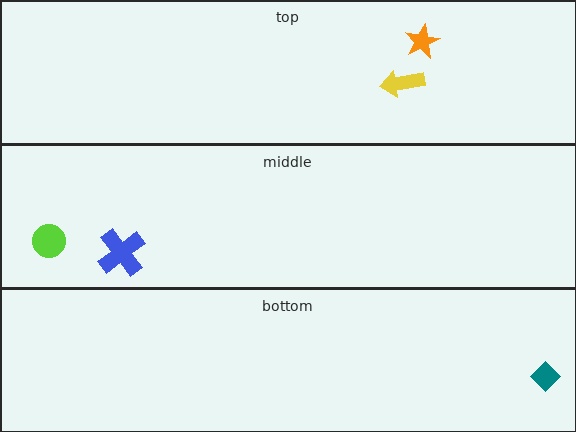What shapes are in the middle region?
The lime circle, the blue cross.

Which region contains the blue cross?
The middle region.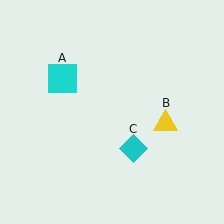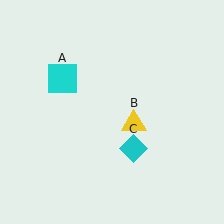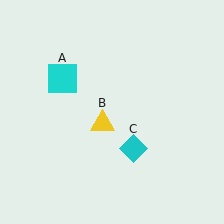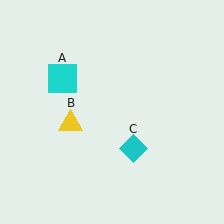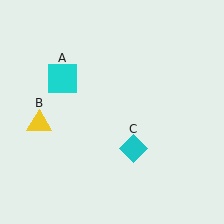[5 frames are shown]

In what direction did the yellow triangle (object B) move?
The yellow triangle (object B) moved left.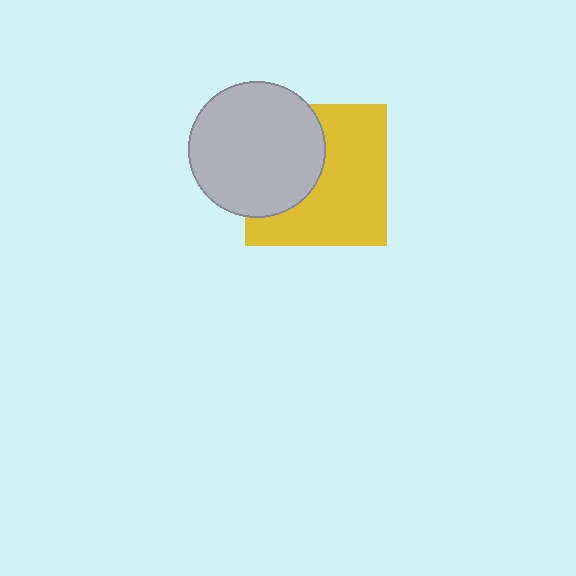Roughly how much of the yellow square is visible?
About half of it is visible (roughly 61%).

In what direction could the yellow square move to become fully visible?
The yellow square could move right. That would shift it out from behind the light gray circle entirely.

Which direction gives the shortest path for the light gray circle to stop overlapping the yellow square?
Moving left gives the shortest separation.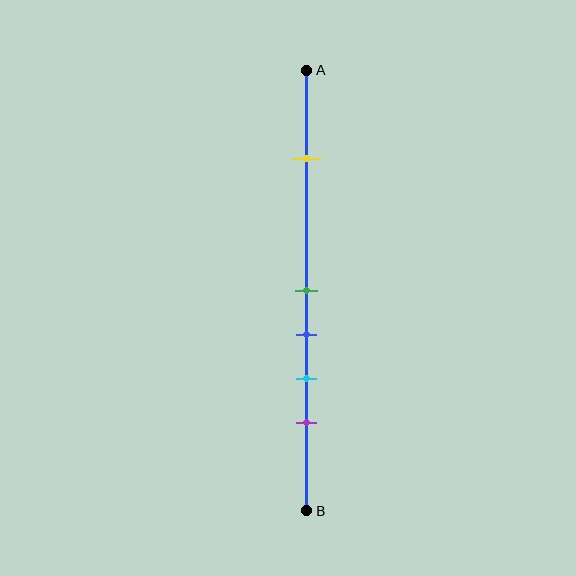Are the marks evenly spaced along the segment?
No, the marks are not evenly spaced.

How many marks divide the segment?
There are 5 marks dividing the segment.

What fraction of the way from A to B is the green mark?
The green mark is approximately 50% (0.5) of the way from A to B.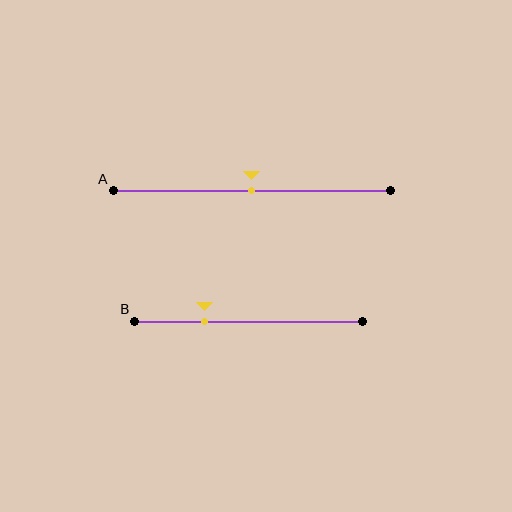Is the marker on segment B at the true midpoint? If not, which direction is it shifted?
No, the marker on segment B is shifted to the left by about 19% of the segment length.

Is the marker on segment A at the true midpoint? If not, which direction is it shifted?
Yes, the marker on segment A is at the true midpoint.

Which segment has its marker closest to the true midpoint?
Segment A has its marker closest to the true midpoint.